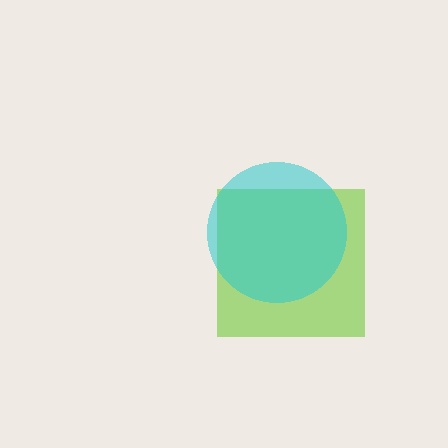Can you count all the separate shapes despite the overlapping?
Yes, there are 2 separate shapes.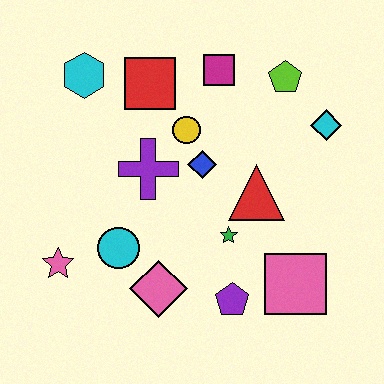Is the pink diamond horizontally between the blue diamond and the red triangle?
No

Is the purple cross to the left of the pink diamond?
Yes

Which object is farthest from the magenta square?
The pink star is farthest from the magenta square.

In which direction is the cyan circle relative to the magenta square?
The cyan circle is below the magenta square.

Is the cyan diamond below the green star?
No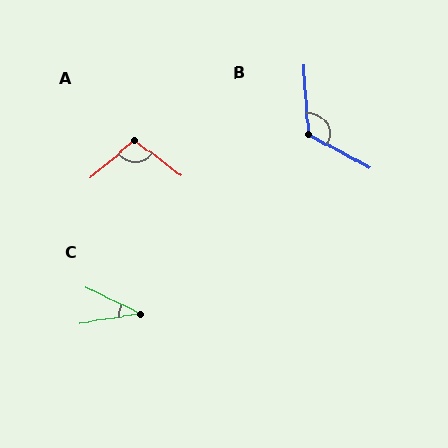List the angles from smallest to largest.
C (35°), A (102°), B (122°).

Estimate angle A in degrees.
Approximately 102 degrees.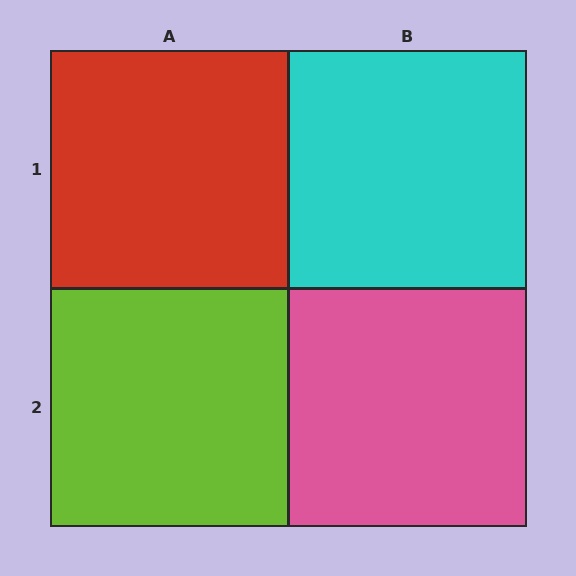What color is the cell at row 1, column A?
Red.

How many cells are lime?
1 cell is lime.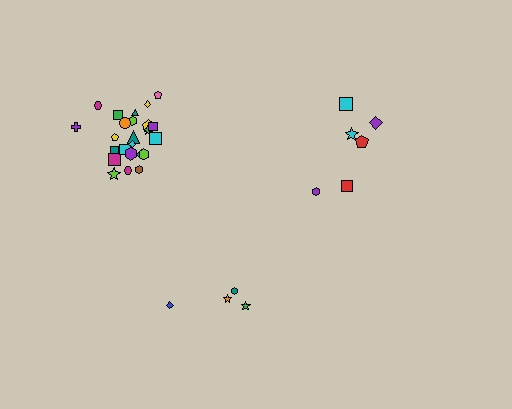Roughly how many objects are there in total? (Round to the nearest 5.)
Roughly 35 objects in total.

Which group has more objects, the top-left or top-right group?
The top-left group.